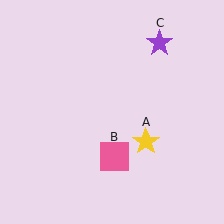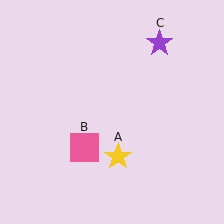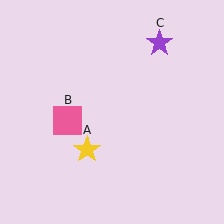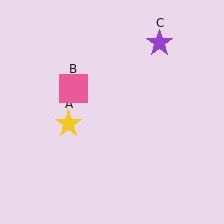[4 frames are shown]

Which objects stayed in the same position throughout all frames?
Purple star (object C) remained stationary.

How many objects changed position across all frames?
2 objects changed position: yellow star (object A), pink square (object B).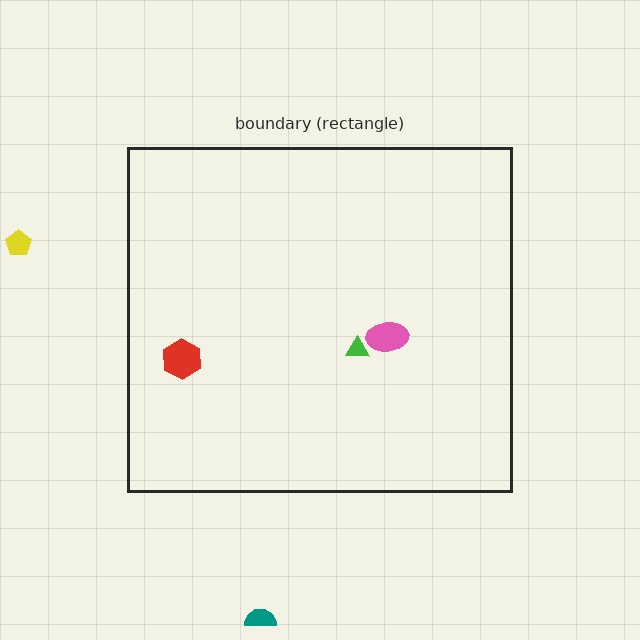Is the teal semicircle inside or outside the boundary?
Outside.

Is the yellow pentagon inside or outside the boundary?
Outside.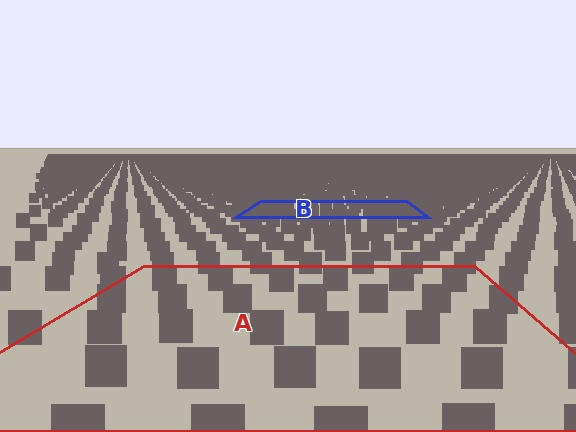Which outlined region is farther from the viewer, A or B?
Region B is farther from the viewer — the texture elements inside it appear smaller and more densely packed.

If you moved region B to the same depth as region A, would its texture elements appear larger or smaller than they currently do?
They would appear larger. At a closer depth, the same texture elements are projected at a bigger on-screen size.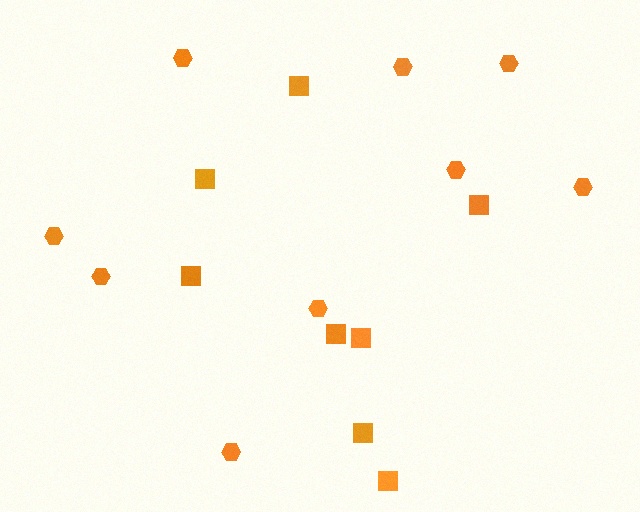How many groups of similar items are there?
There are 2 groups: one group of hexagons (9) and one group of squares (8).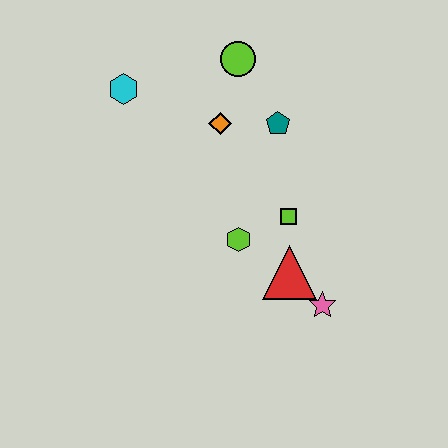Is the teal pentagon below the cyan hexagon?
Yes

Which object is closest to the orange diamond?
The teal pentagon is closest to the orange diamond.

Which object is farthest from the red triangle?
The cyan hexagon is farthest from the red triangle.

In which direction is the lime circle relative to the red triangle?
The lime circle is above the red triangle.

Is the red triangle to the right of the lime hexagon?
Yes